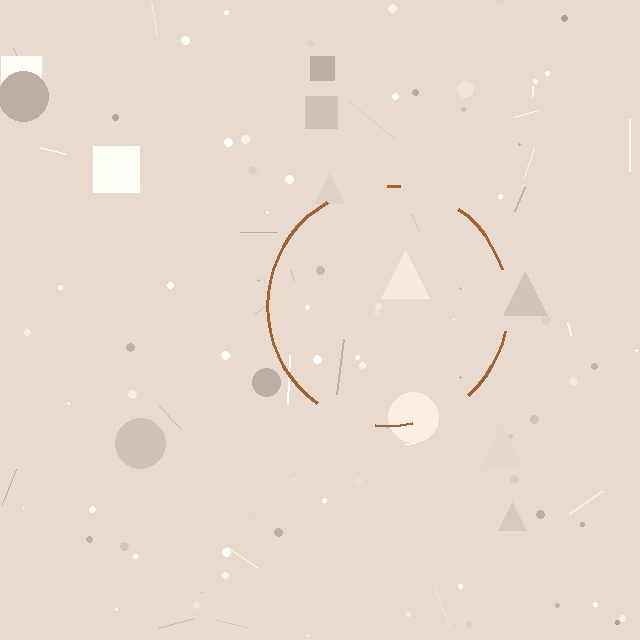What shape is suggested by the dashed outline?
The dashed outline suggests a circle.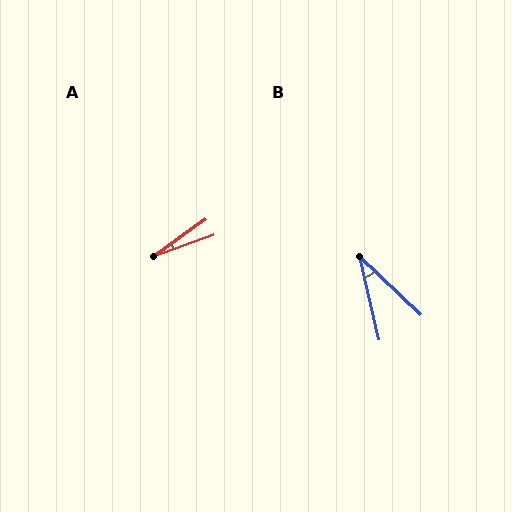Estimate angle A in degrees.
Approximately 15 degrees.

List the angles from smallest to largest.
A (15°), B (34°).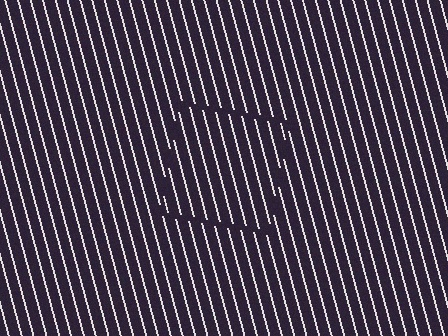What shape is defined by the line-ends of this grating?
An illusory square. The interior of the shape contains the same grating, shifted by half a period — the contour is defined by the phase discontinuity where line-ends from the inner and outer gratings abut.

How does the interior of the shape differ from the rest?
The interior of the shape contains the same grating, shifted by half a period — the contour is defined by the phase discontinuity where line-ends from the inner and outer gratings abut.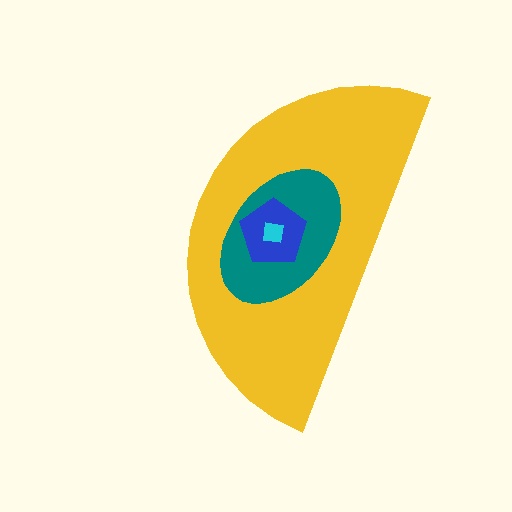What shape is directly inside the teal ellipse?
The blue pentagon.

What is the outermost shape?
The yellow semicircle.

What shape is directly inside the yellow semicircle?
The teal ellipse.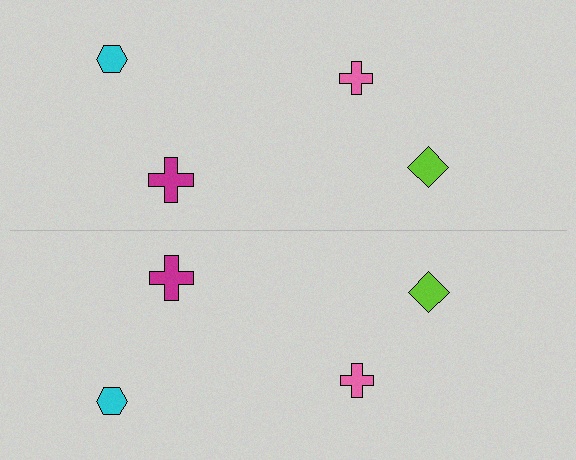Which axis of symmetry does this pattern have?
The pattern has a horizontal axis of symmetry running through the center of the image.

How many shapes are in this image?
There are 8 shapes in this image.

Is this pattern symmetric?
Yes, this pattern has bilateral (reflection) symmetry.